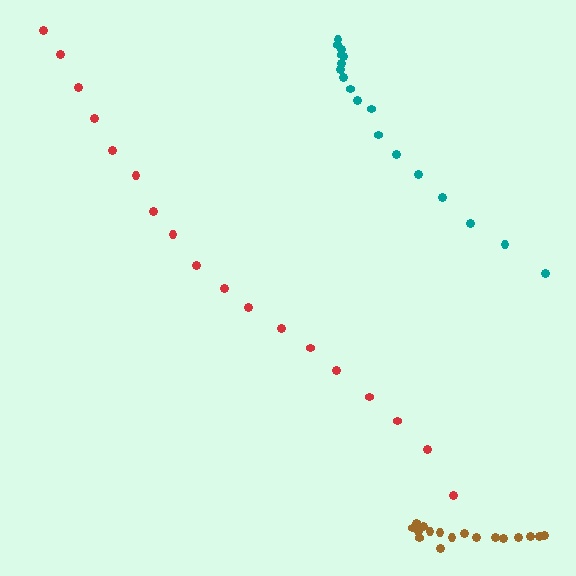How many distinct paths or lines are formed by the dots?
There are 3 distinct paths.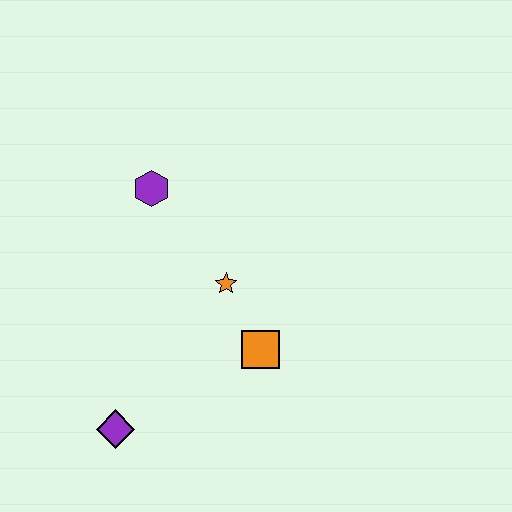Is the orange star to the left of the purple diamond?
No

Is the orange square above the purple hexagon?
No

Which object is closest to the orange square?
The orange star is closest to the orange square.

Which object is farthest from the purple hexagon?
The purple diamond is farthest from the purple hexagon.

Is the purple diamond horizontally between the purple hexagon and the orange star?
No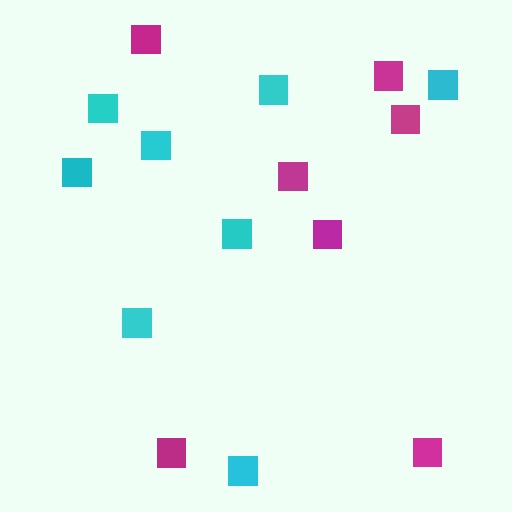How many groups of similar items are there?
There are 2 groups: one group of cyan squares (8) and one group of magenta squares (7).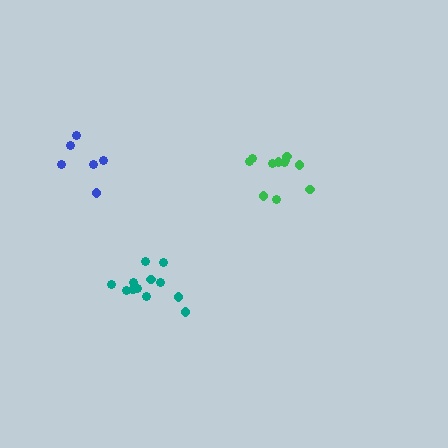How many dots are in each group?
Group 1: 11 dots, Group 2: 6 dots, Group 3: 12 dots (29 total).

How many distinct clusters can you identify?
There are 3 distinct clusters.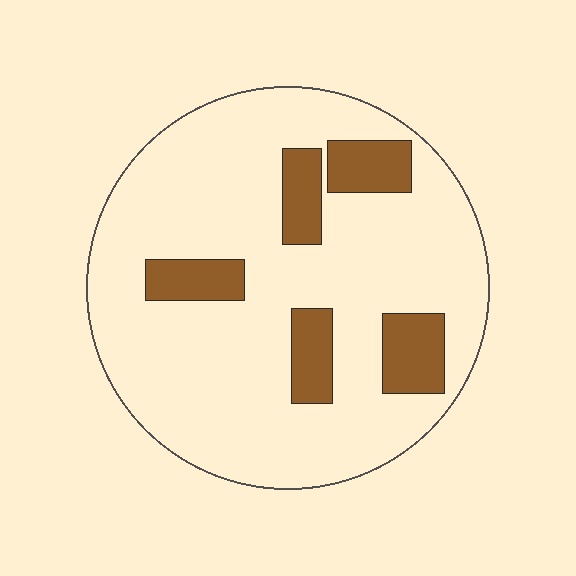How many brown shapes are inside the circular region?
5.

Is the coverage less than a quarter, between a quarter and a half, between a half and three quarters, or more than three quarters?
Less than a quarter.